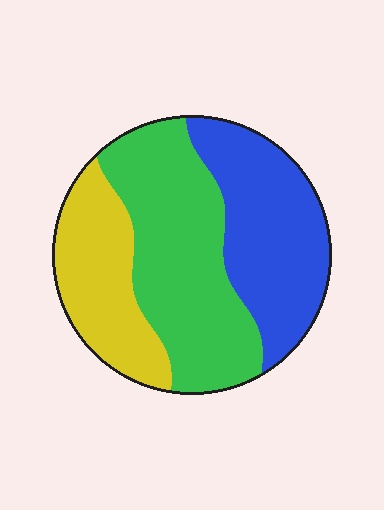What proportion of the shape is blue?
Blue covers around 35% of the shape.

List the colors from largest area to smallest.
From largest to smallest: green, blue, yellow.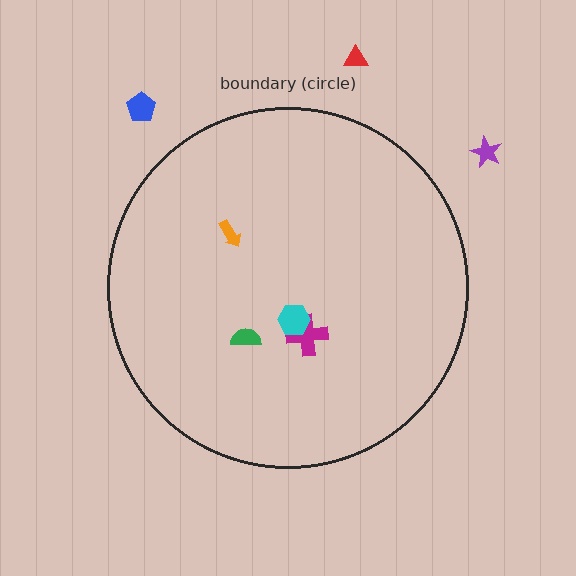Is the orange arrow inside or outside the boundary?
Inside.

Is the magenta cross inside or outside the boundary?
Inside.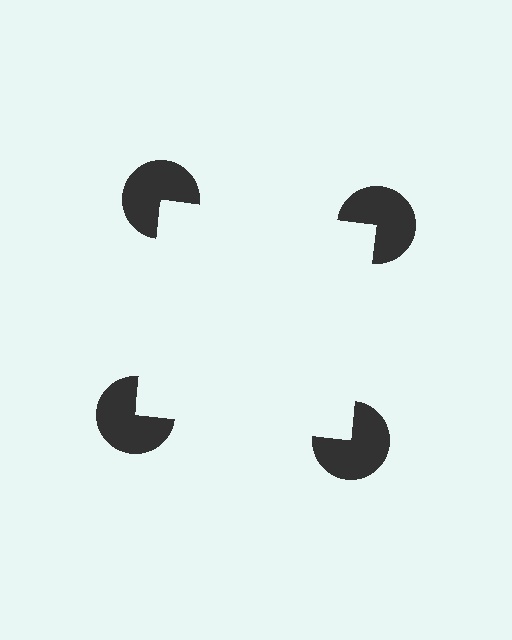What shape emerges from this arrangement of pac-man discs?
An illusory square — its edges are inferred from the aligned wedge cuts in the pac-man discs, not physically drawn.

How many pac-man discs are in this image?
There are 4 — one at each vertex of the illusory square.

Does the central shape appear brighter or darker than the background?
It typically appears slightly brighter than the background, even though no actual brightness change is drawn.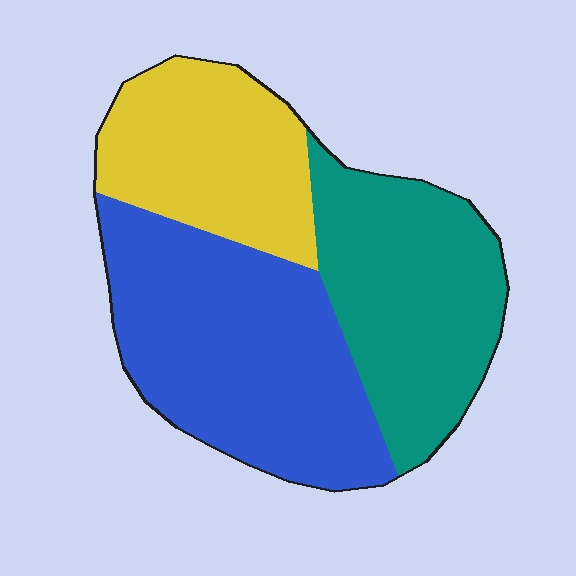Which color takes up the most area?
Blue, at roughly 40%.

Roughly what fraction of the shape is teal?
Teal covers 33% of the shape.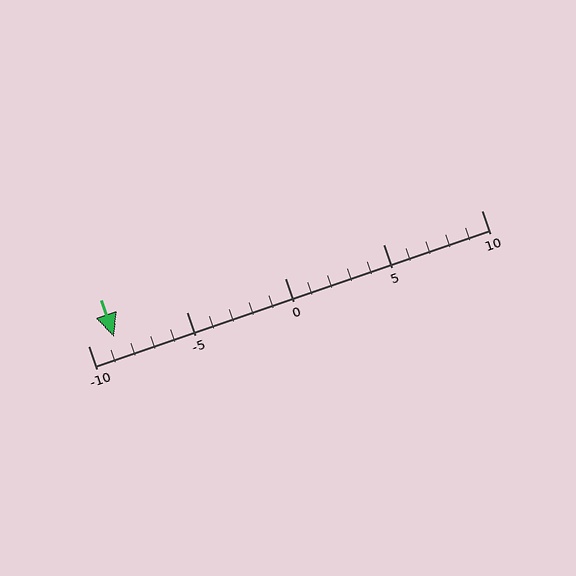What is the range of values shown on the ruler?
The ruler shows values from -10 to 10.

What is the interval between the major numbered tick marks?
The major tick marks are spaced 5 units apart.